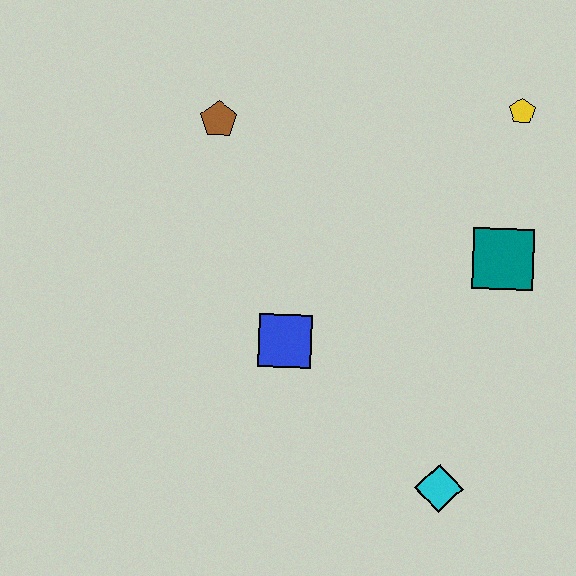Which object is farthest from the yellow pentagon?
The cyan diamond is farthest from the yellow pentagon.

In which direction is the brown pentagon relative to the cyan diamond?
The brown pentagon is above the cyan diamond.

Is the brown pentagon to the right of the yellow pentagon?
No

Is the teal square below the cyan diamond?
No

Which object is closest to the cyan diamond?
The blue square is closest to the cyan diamond.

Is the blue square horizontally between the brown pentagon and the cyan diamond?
Yes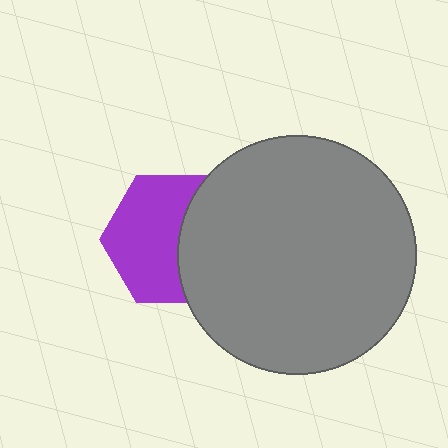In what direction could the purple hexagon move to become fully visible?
The purple hexagon could move left. That would shift it out from behind the gray circle entirely.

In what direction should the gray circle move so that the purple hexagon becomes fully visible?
The gray circle should move right. That is the shortest direction to clear the overlap and leave the purple hexagon fully visible.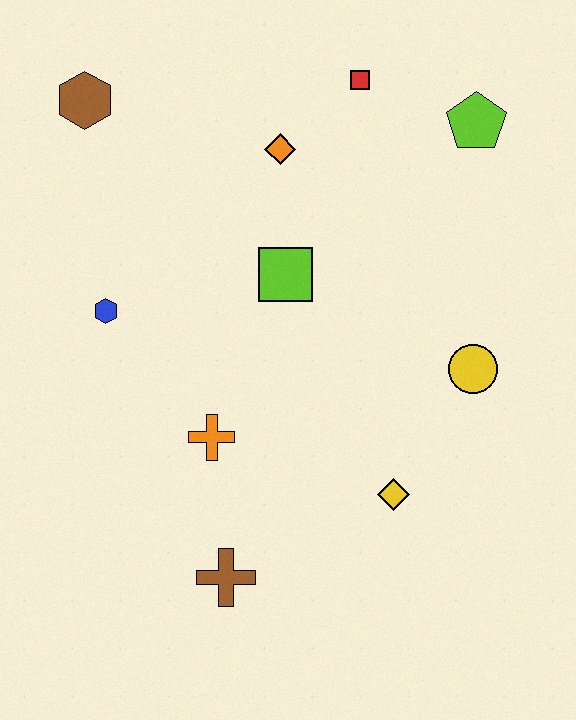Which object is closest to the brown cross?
The orange cross is closest to the brown cross.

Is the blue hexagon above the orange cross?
Yes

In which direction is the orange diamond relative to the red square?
The orange diamond is to the left of the red square.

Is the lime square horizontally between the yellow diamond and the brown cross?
Yes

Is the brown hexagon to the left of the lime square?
Yes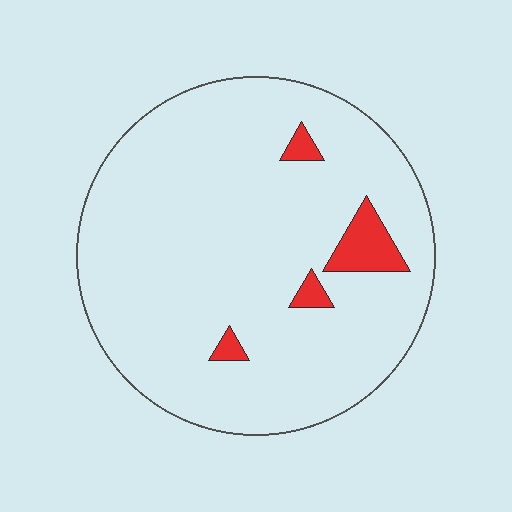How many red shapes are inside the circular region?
4.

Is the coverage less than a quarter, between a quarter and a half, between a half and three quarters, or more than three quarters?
Less than a quarter.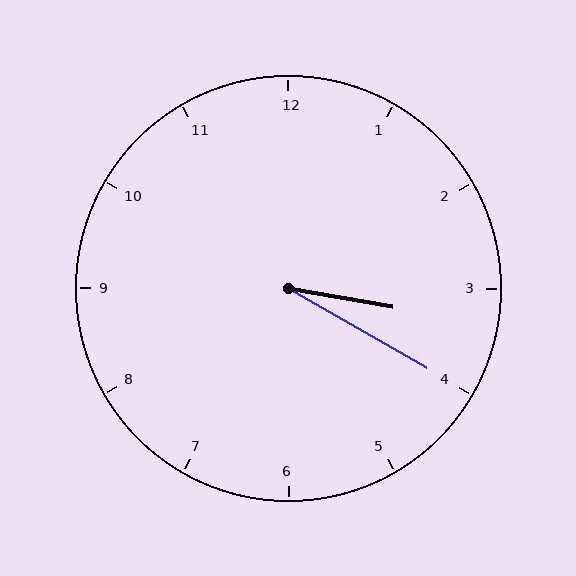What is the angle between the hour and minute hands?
Approximately 20 degrees.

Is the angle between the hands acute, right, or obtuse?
It is acute.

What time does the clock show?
3:20.